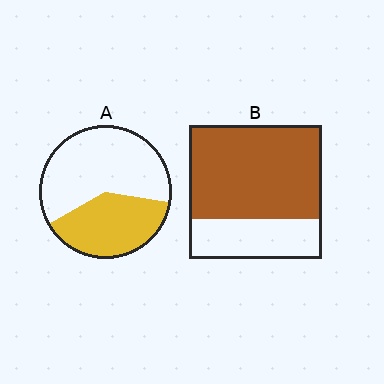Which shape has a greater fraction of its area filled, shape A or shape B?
Shape B.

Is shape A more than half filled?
No.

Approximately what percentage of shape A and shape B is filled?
A is approximately 40% and B is approximately 70%.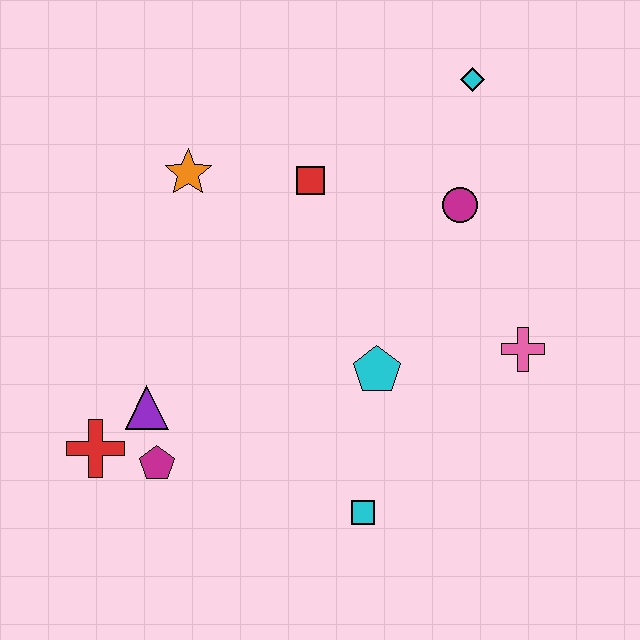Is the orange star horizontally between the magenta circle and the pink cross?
No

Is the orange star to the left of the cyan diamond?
Yes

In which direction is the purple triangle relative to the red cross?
The purple triangle is to the right of the red cross.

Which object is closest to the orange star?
The red square is closest to the orange star.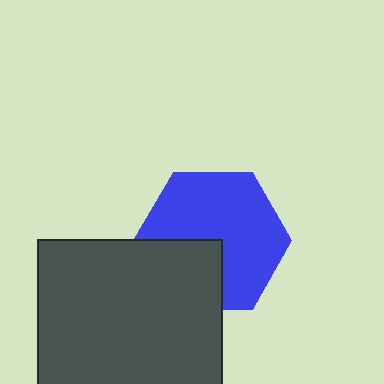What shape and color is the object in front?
The object in front is a dark gray rectangle.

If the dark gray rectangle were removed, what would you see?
You would see the complete blue hexagon.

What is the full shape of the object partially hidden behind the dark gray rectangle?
The partially hidden object is a blue hexagon.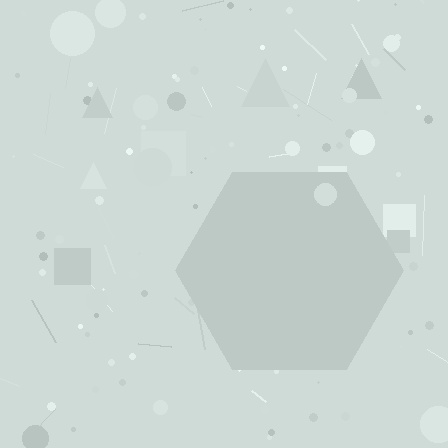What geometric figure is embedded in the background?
A hexagon is embedded in the background.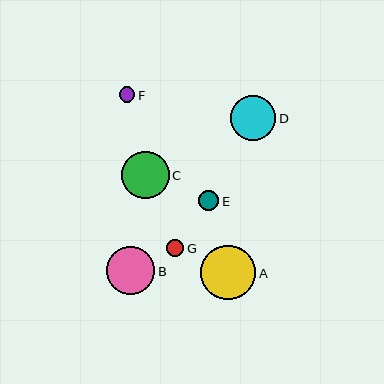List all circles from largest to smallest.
From largest to smallest: A, B, C, D, E, G, F.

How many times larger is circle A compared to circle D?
Circle A is approximately 1.2 times the size of circle D.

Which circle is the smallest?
Circle F is the smallest with a size of approximately 16 pixels.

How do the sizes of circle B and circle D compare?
Circle B and circle D are approximately the same size.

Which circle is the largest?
Circle A is the largest with a size of approximately 55 pixels.